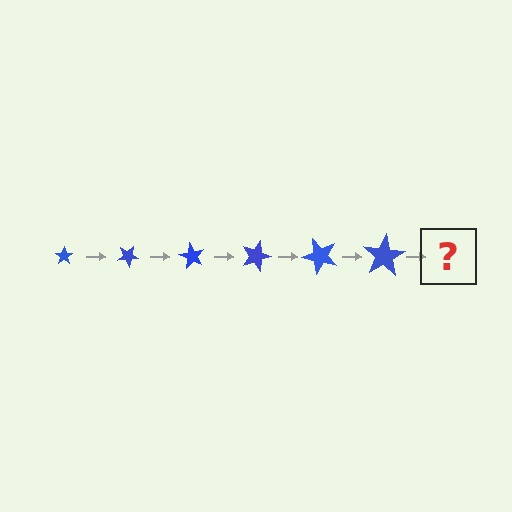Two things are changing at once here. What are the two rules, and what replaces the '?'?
The two rules are that the star grows larger each step and it rotates 30 degrees each step. The '?' should be a star, larger than the previous one and rotated 180 degrees from the start.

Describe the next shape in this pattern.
It should be a star, larger than the previous one and rotated 180 degrees from the start.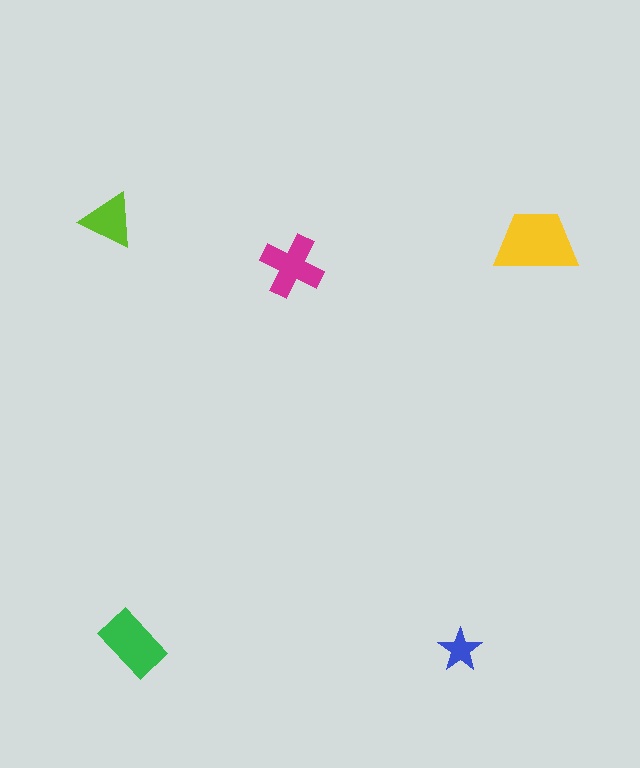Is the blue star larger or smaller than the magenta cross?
Smaller.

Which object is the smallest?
The blue star.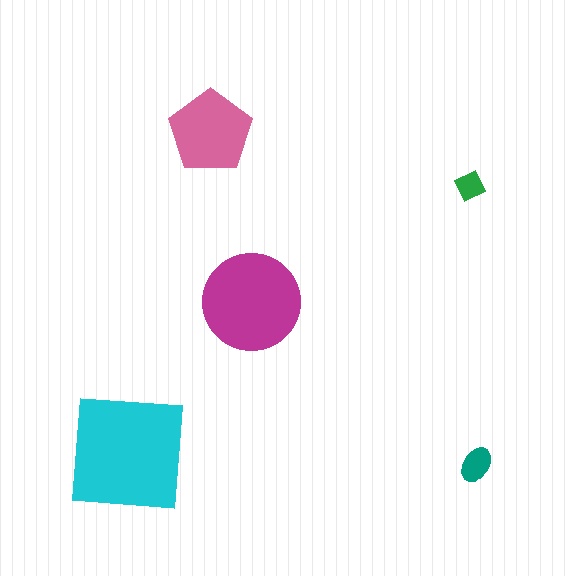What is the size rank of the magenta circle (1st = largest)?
2nd.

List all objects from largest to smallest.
The cyan square, the magenta circle, the pink pentagon, the teal ellipse, the green diamond.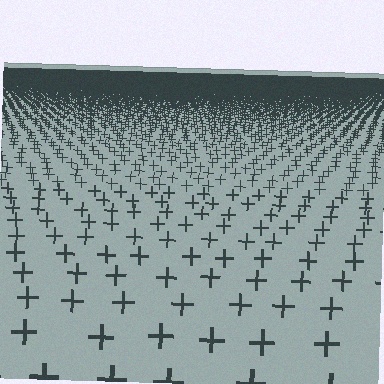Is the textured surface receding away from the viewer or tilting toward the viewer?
The surface is receding away from the viewer. Texture elements get smaller and denser toward the top.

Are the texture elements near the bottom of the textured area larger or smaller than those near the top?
Larger. Near the bottom, elements are closer to the viewer and appear at a bigger on-screen size.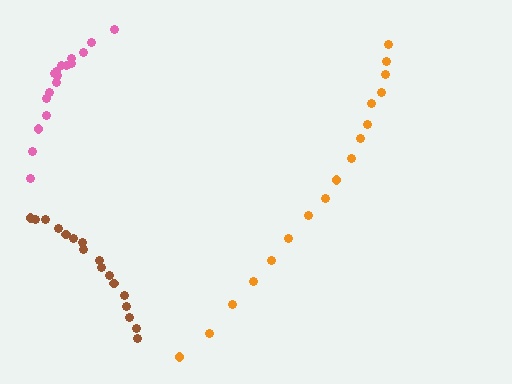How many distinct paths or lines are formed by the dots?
There are 3 distinct paths.